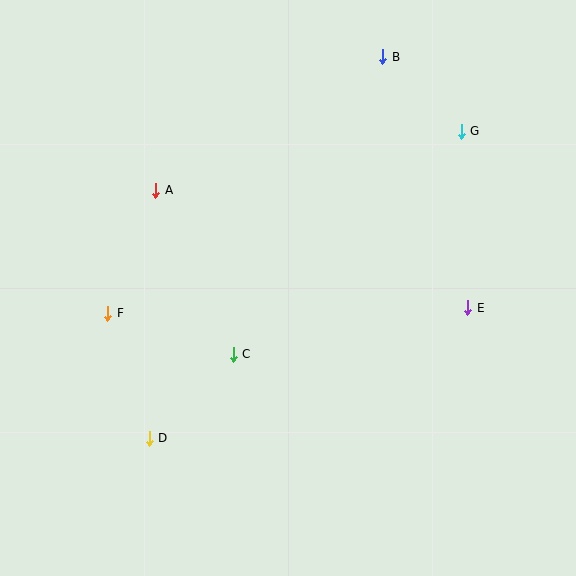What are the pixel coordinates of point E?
Point E is at (468, 308).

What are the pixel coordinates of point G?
Point G is at (461, 131).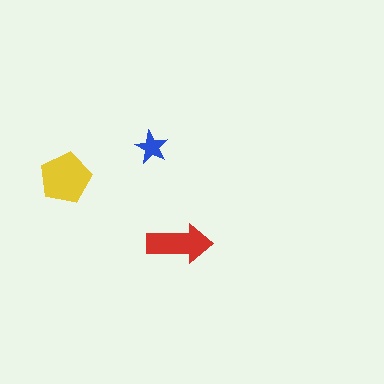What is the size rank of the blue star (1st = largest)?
3rd.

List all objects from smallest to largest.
The blue star, the red arrow, the yellow pentagon.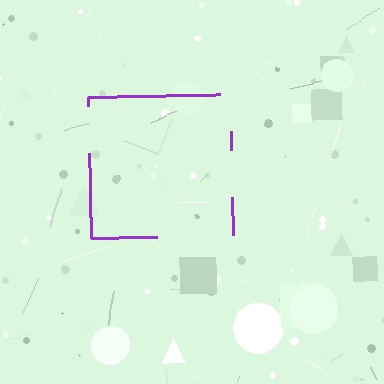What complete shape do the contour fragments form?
The contour fragments form a square.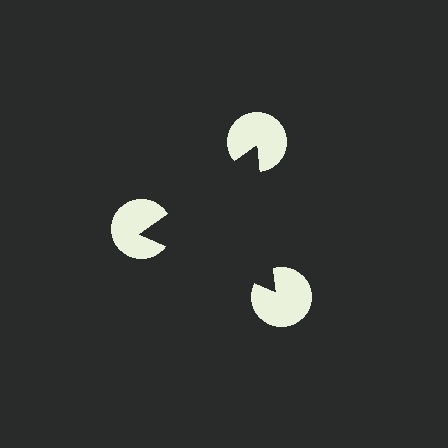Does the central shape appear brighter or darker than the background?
It typically appears slightly darker than the background, even though no actual brightness change is drawn.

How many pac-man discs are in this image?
There are 3 — one at each vertex of the illusory triangle.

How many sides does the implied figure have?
3 sides.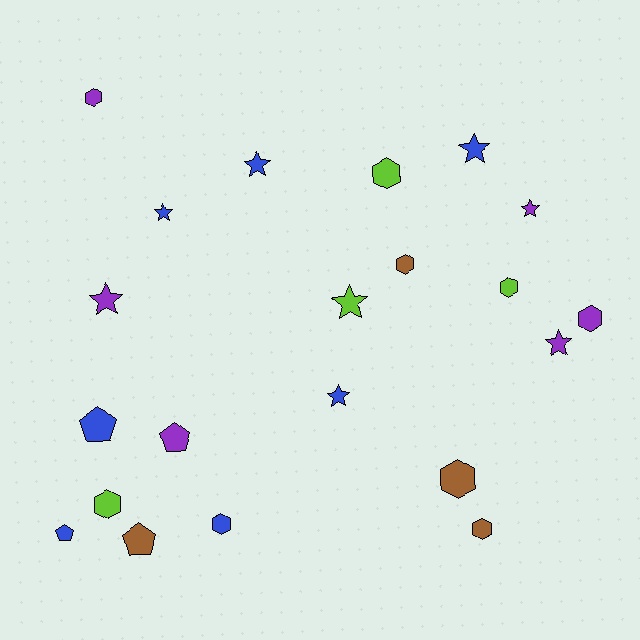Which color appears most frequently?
Blue, with 7 objects.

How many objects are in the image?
There are 21 objects.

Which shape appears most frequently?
Hexagon, with 9 objects.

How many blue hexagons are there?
There is 1 blue hexagon.